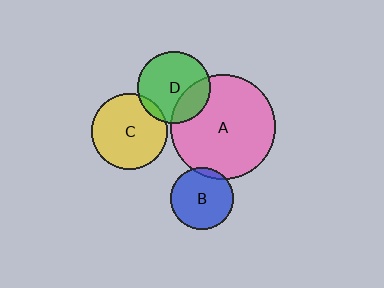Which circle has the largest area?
Circle A (pink).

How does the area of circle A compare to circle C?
Approximately 1.9 times.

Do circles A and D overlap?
Yes.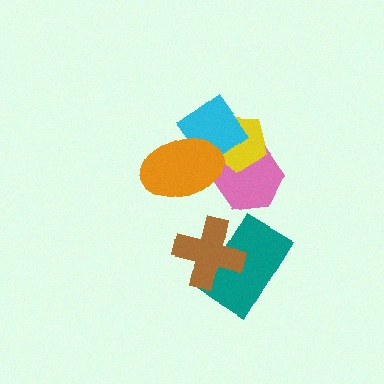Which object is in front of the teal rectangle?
The brown cross is in front of the teal rectangle.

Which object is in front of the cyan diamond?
The orange ellipse is in front of the cyan diamond.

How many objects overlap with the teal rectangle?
1 object overlaps with the teal rectangle.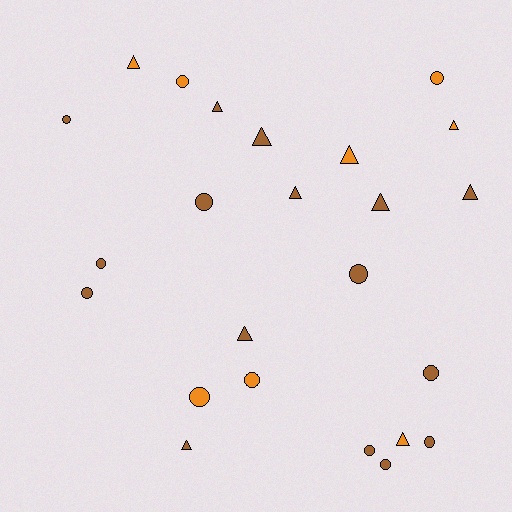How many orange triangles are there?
There are 4 orange triangles.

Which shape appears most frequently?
Circle, with 13 objects.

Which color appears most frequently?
Brown, with 16 objects.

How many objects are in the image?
There are 24 objects.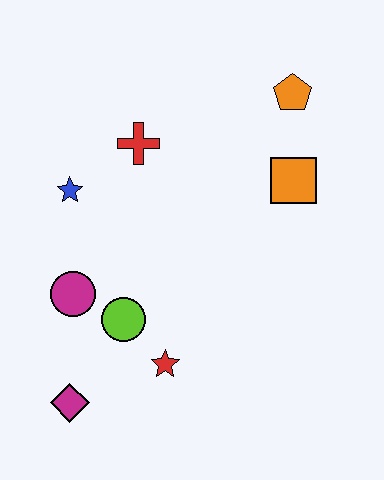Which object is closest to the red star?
The lime circle is closest to the red star.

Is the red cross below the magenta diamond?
No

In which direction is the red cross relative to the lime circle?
The red cross is above the lime circle.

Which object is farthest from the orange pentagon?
The magenta diamond is farthest from the orange pentagon.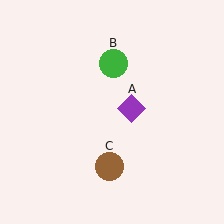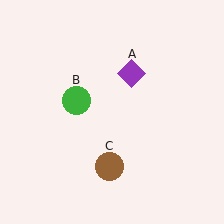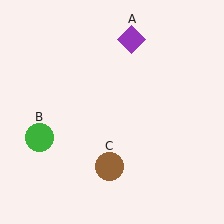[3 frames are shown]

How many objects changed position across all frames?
2 objects changed position: purple diamond (object A), green circle (object B).